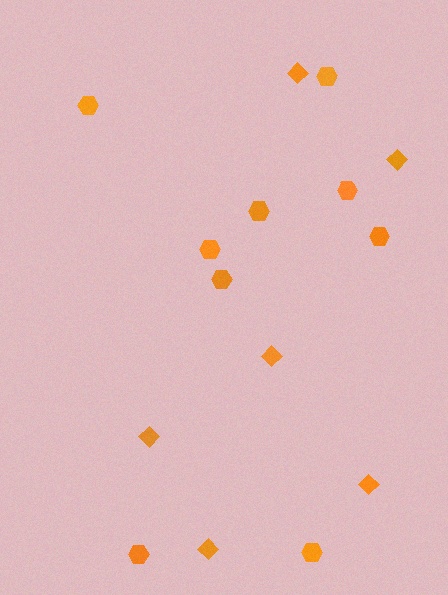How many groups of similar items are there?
There are 2 groups: one group of hexagons (9) and one group of diamonds (6).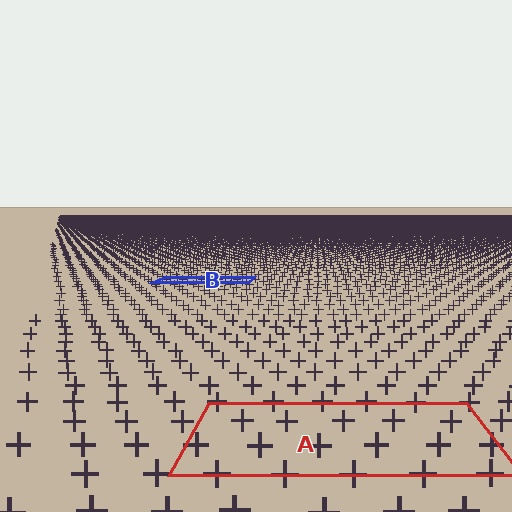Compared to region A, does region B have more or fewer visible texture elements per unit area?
Region B has more texture elements per unit area — they are packed more densely because it is farther away.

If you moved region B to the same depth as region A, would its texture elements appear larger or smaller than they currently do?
They would appear larger. At a closer depth, the same texture elements are projected at a bigger on-screen size.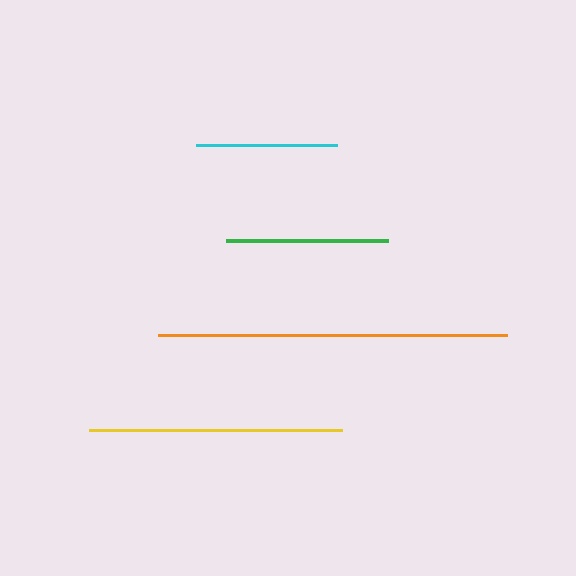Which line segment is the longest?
The orange line is the longest at approximately 348 pixels.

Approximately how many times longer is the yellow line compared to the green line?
The yellow line is approximately 1.6 times the length of the green line.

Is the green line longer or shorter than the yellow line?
The yellow line is longer than the green line.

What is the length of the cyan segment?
The cyan segment is approximately 141 pixels long.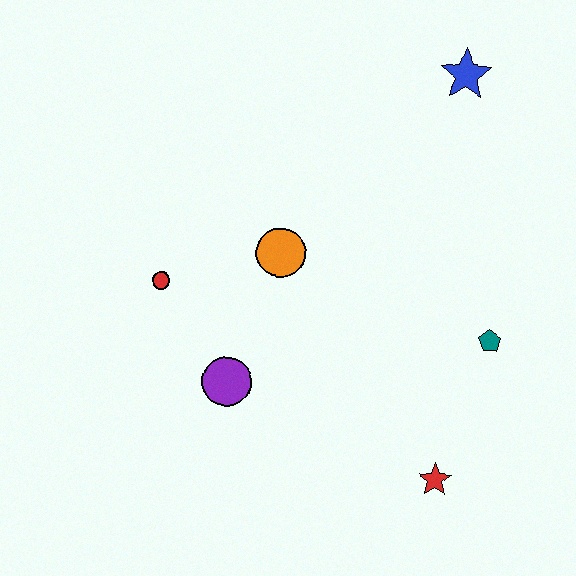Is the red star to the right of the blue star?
No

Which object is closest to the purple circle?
The red circle is closest to the purple circle.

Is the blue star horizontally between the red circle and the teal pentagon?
Yes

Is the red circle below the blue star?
Yes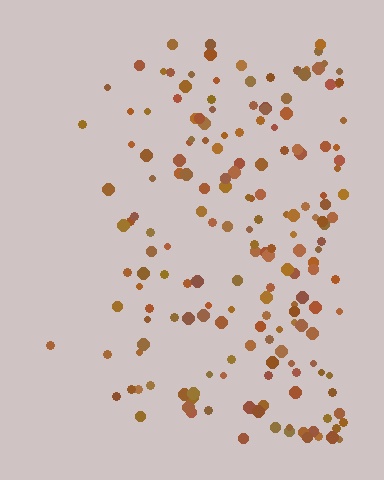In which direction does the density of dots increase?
From left to right, with the right side densest.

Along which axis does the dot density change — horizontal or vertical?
Horizontal.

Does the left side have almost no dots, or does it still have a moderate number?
Still a moderate number, just noticeably fewer than the right.